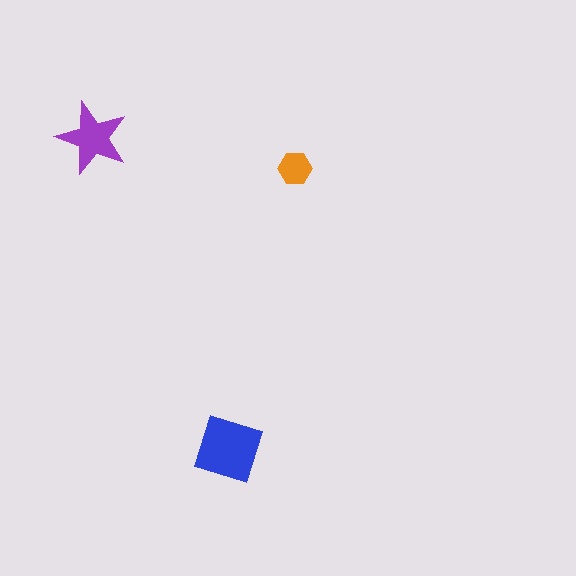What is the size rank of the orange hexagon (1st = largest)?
3rd.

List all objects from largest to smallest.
The blue diamond, the purple star, the orange hexagon.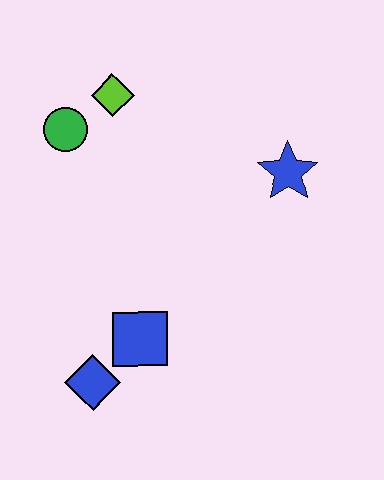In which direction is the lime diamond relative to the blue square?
The lime diamond is above the blue square.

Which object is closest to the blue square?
The blue diamond is closest to the blue square.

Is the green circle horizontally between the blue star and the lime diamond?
No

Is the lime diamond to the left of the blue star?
Yes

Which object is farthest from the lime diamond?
The blue diamond is farthest from the lime diamond.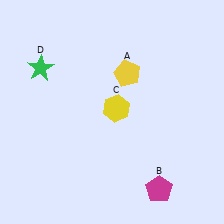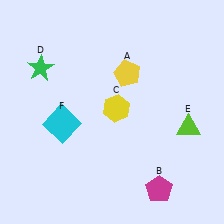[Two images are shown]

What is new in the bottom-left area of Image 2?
A cyan square (F) was added in the bottom-left area of Image 2.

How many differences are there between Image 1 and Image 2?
There are 2 differences between the two images.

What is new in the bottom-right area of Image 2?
A lime triangle (E) was added in the bottom-right area of Image 2.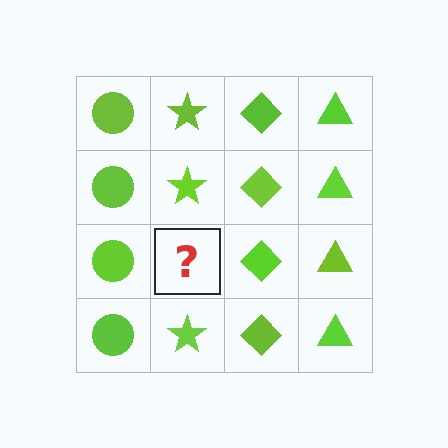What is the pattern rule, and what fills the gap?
The rule is that each column has a consistent shape. The gap should be filled with a lime star.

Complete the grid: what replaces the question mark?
The question mark should be replaced with a lime star.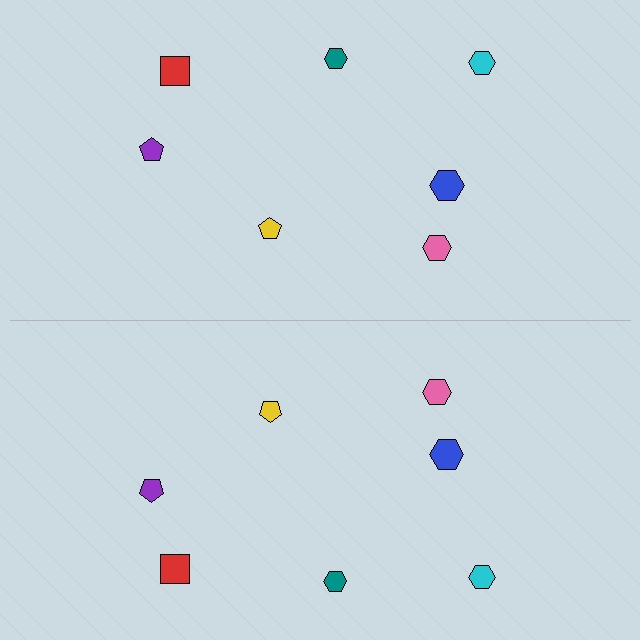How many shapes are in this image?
There are 14 shapes in this image.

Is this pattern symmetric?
Yes, this pattern has bilateral (reflection) symmetry.